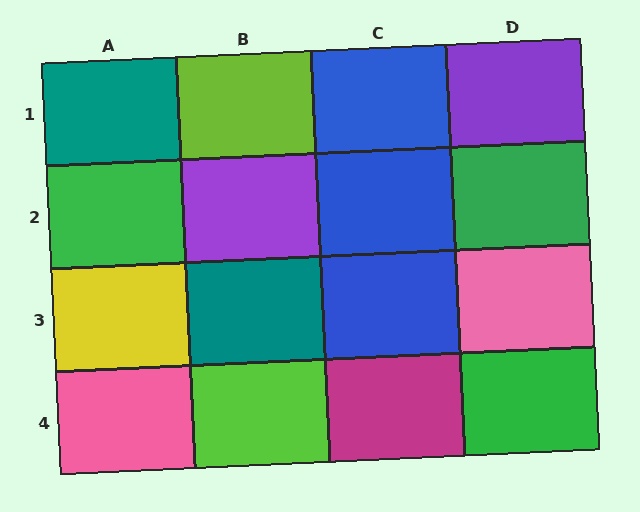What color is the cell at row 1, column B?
Lime.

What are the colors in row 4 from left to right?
Pink, lime, magenta, green.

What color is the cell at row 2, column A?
Green.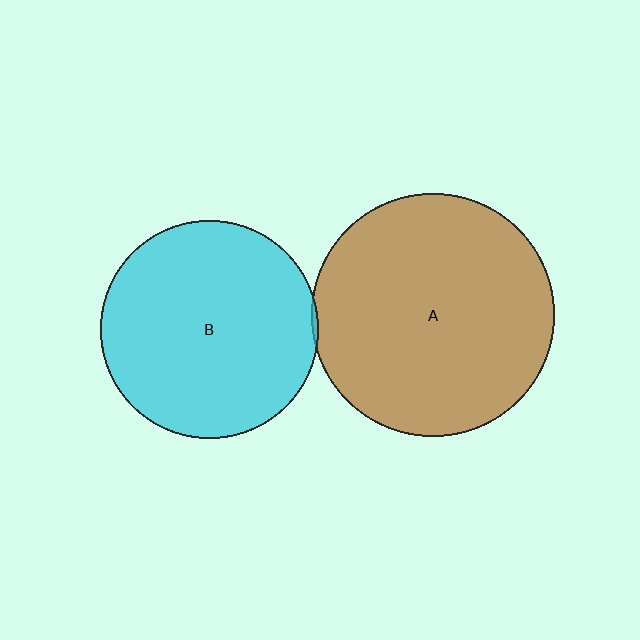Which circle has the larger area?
Circle A (brown).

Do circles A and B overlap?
Yes.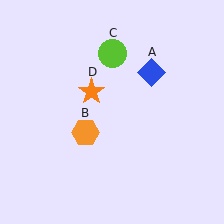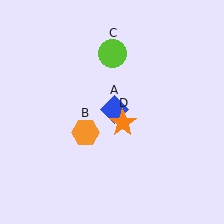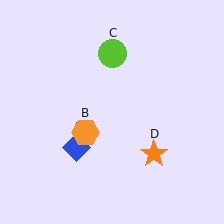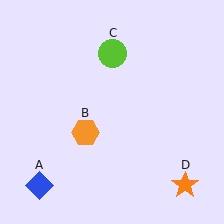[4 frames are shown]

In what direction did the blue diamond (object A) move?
The blue diamond (object A) moved down and to the left.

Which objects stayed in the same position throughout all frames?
Orange hexagon (object B) and lime circle (object C) remained stationary.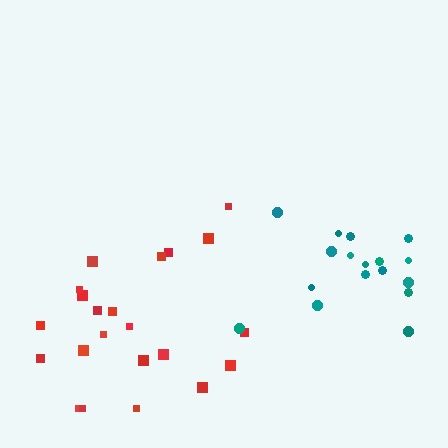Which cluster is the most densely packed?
Teal.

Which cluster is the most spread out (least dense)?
Red.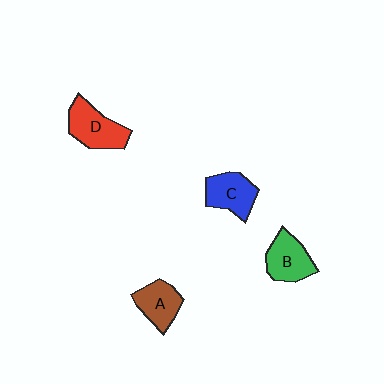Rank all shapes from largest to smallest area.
From largest to smallest: D (red), B (green), C (blue), A (brown).